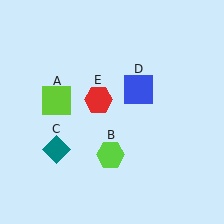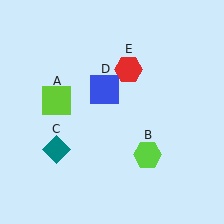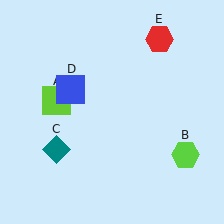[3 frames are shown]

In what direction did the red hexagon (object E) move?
The red hexagon (object E) moved up and to the right.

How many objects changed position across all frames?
3 objects changed position: lime hexagon (object B), blue square (object D), red hexagon (object E).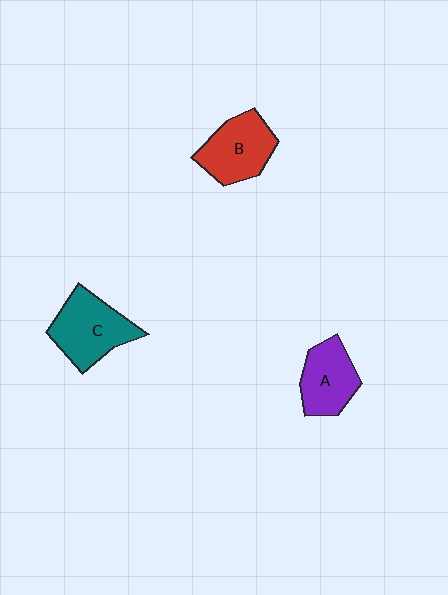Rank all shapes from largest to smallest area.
From largest to smallest: C (teal), B (red), A (purple).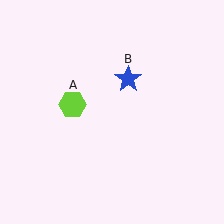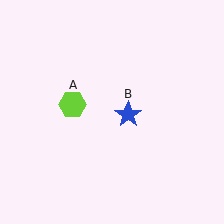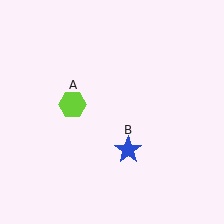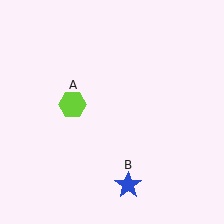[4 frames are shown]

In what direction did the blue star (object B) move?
The blue star (object B) moved down.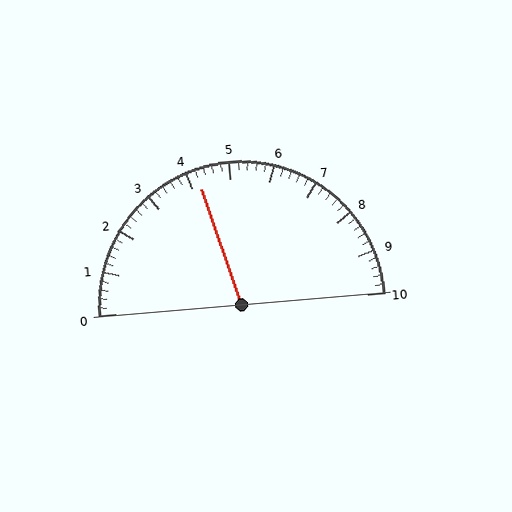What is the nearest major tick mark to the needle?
The nearest major tick mark is 4.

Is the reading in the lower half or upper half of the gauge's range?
The reading is in the lower half of the range (0 to 10).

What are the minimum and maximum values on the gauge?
The gauge ranges from 0 to 10.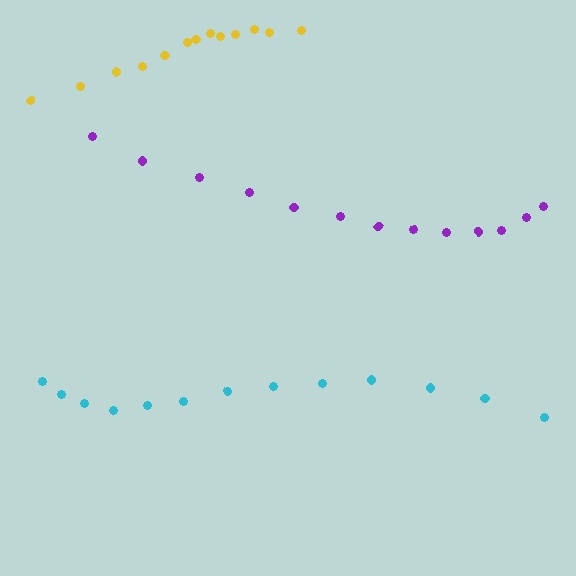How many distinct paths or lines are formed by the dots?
There are 3 distinct paths.